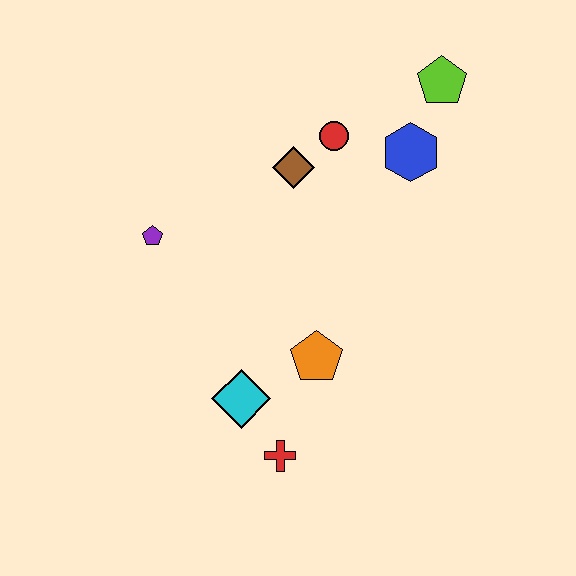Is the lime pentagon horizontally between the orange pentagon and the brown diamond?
No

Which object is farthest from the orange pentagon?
The lime pentagon is farthest from the orange pentagon.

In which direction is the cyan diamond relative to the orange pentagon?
The cyan diamond is to the left of the orange pentagon.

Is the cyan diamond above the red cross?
Yes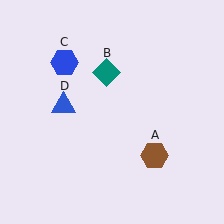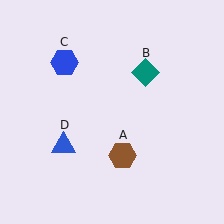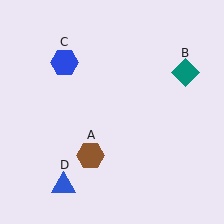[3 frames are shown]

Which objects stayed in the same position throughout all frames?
Blue hexagon (object C) remained stationary.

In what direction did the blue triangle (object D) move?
The blue triangle (object D) moved down.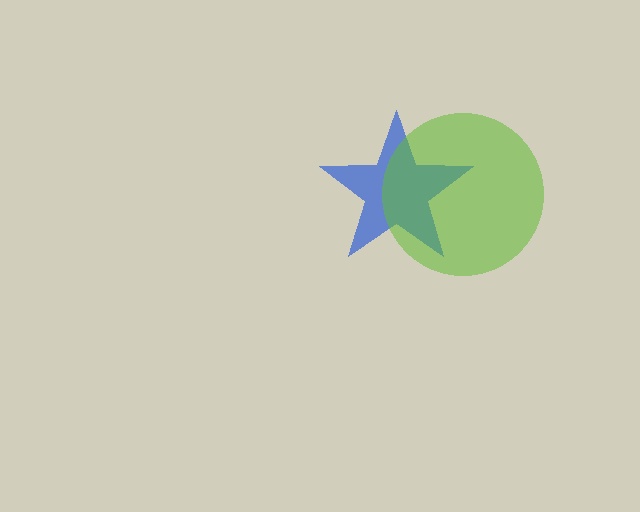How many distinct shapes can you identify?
There are 2 distinct shapes: a blue star, a lime circle.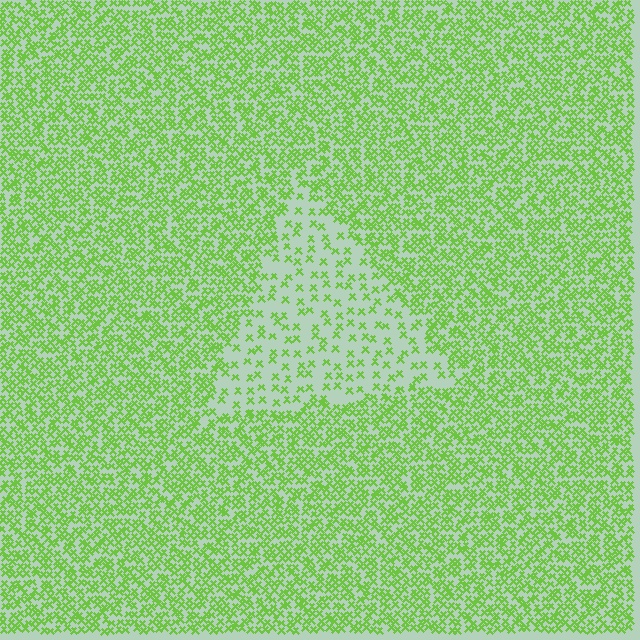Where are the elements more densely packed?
The elements are more densely packed outside the triangle boundary.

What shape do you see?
I see a triangle.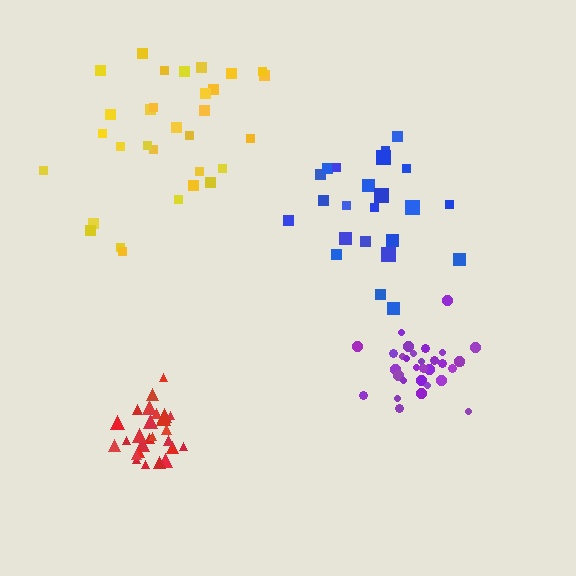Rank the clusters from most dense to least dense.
red, purple, blue, yellow.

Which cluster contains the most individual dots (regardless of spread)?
Purple (31).